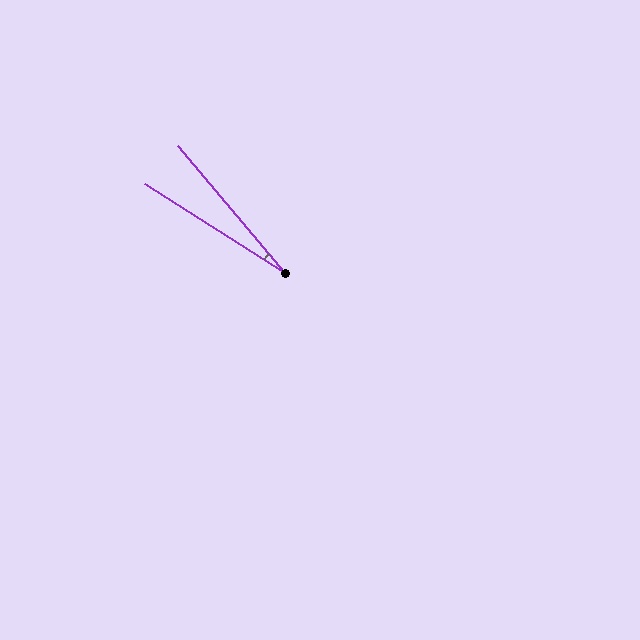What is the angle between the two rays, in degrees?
Approximately 18 degrees.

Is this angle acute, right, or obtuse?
It is acute.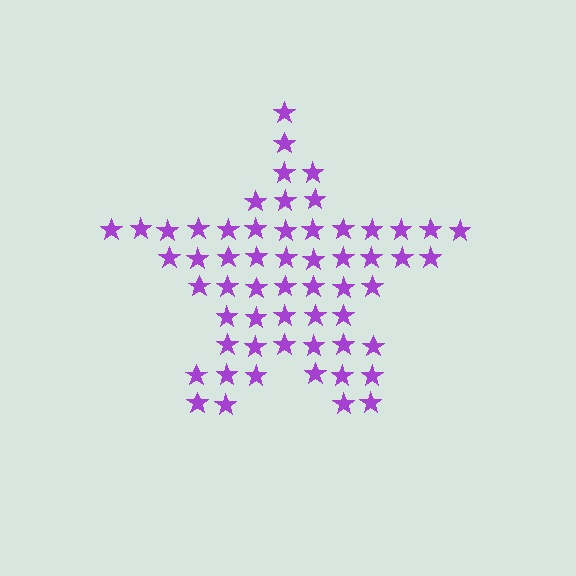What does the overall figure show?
The overall figure shows a star.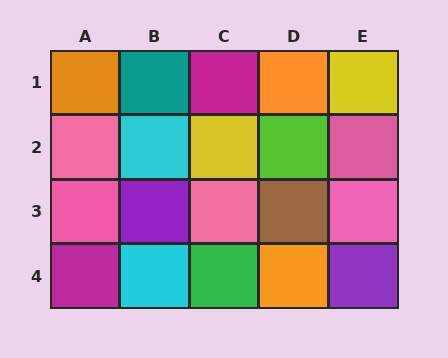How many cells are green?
1 cell is green.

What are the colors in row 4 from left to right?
Magenta, cyan, green, orange, purple.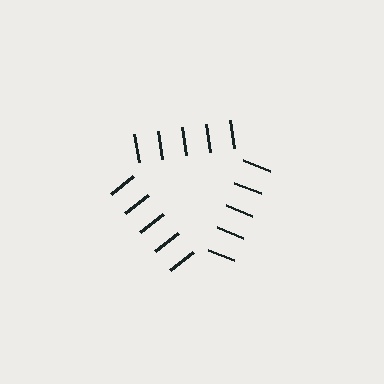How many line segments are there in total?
15 — 5 along each of the 3 edges.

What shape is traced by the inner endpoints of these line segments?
An illusory triangle — the line segments terminate on its edges but no continuous stroke is drawn.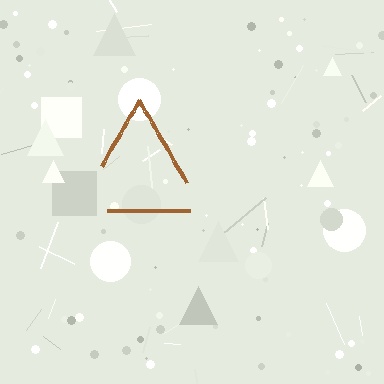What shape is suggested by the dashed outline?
The dashed outline suggests a triangle.